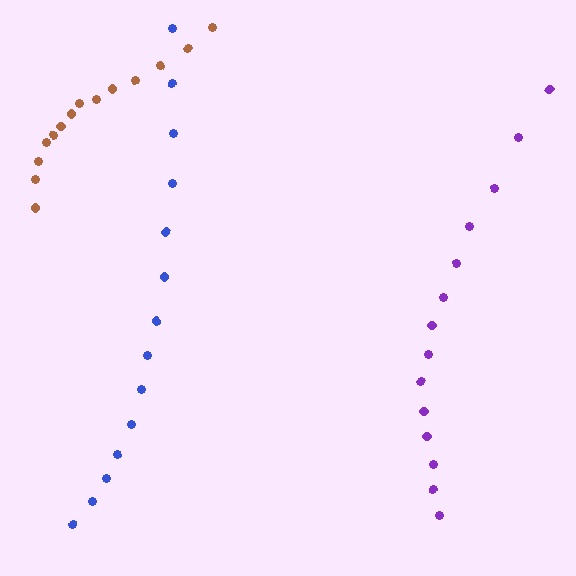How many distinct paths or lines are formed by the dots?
There are 3 distinct paths.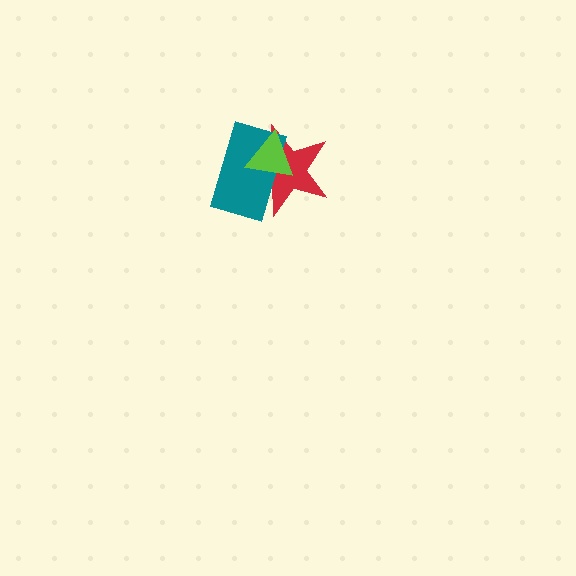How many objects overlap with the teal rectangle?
2 objects overlap with the teal rectangle.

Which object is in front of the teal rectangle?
The lime triangle is in front of the teal rectangle.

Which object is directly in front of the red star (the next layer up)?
The teal rectangle is directly in front of the red star.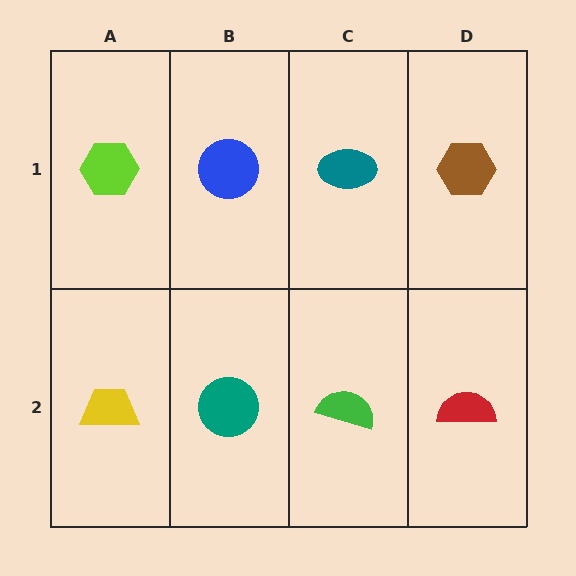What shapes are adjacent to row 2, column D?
A brown hexagon (row 1, column D), a green semicircle (row 2, column C).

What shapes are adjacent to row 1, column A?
A yellow trapezoid (row 2, column A), a blue circle (row 1, column B).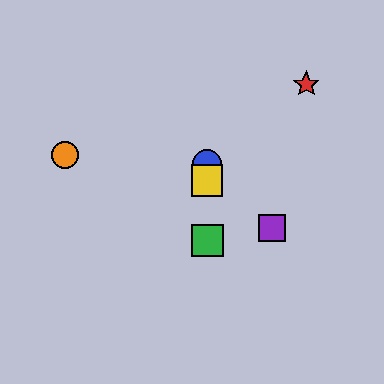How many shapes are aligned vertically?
3 shapes (the blue circle, the green square, the yellow square) are aligned vertically.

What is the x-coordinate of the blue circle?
The blue circle is at x≈207.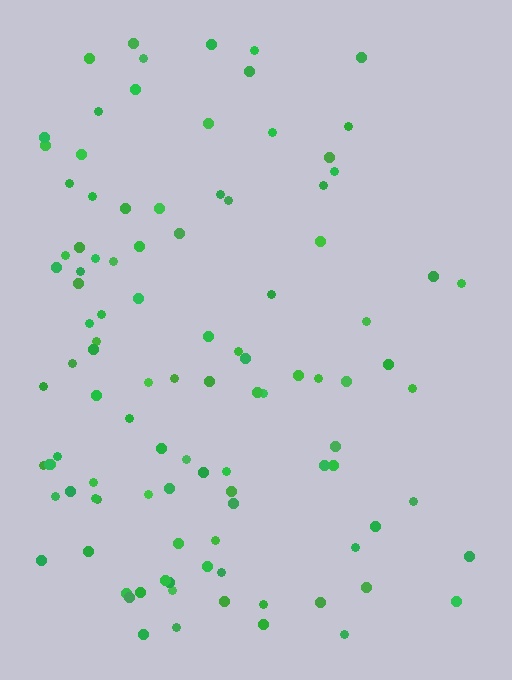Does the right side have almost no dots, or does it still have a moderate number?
Still a moderate number, just noticeably fewer than the left.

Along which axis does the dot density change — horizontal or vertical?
Horizontal.